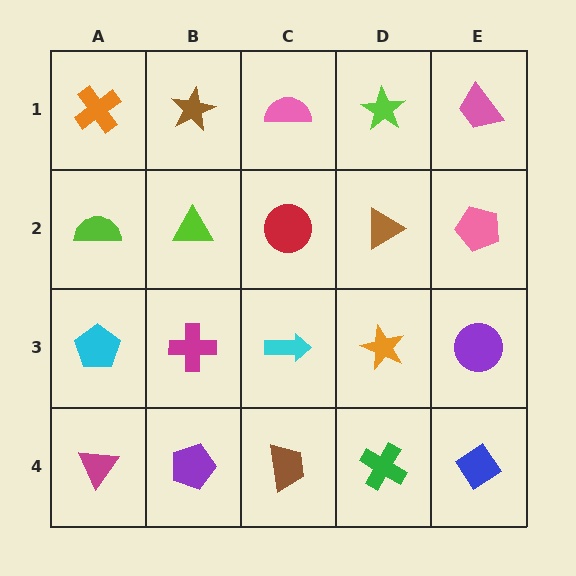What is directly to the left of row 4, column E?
A green cross.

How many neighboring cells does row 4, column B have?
3.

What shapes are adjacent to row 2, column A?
An orange cross (row 1, column A), a cyan pentagon (row 3, column A), a lime triangle (row 2, column B).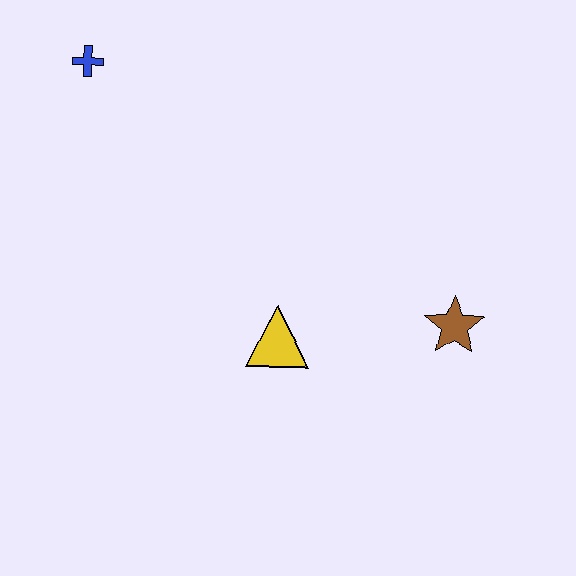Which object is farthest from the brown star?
The blue cross is farthest from the brown star.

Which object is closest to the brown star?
The yellow triangle is closest to the brown star.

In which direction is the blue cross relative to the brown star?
The blue cross is to the left of the brown star.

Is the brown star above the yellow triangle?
Yes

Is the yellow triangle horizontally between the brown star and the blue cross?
Yes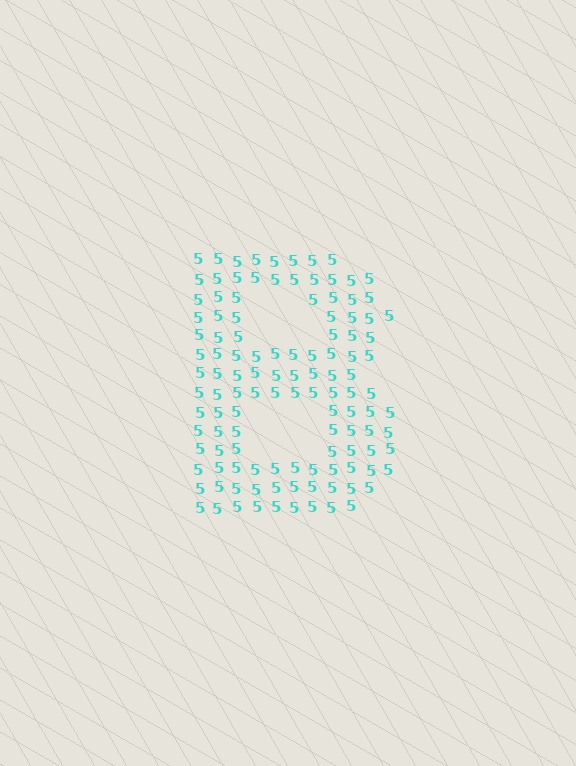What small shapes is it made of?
It is made of small digit 5's.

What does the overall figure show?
The overall figure shows the letter B.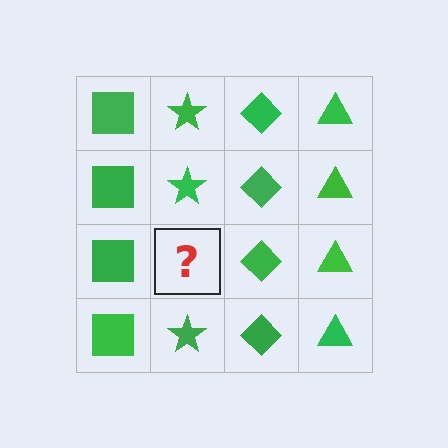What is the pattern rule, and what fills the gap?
The rule is that each column has a consistent shape. The gap should be filled with a green star.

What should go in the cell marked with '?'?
The missing cell should contain a green star.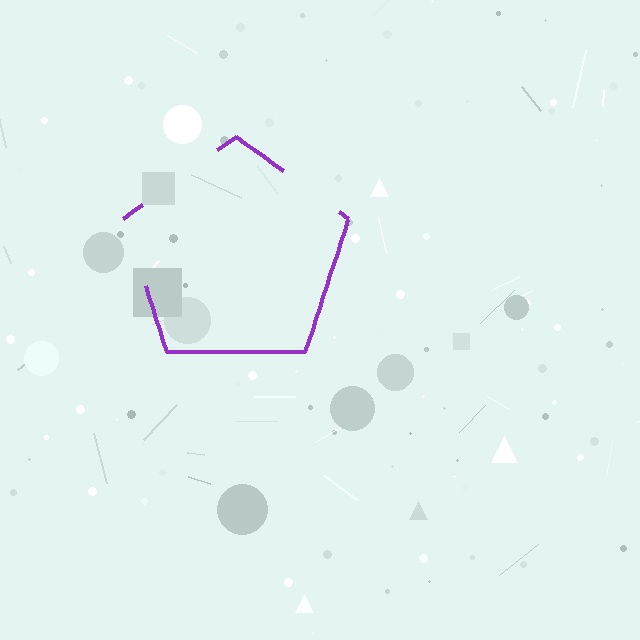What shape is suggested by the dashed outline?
The dashed outline suggests a pentagon.